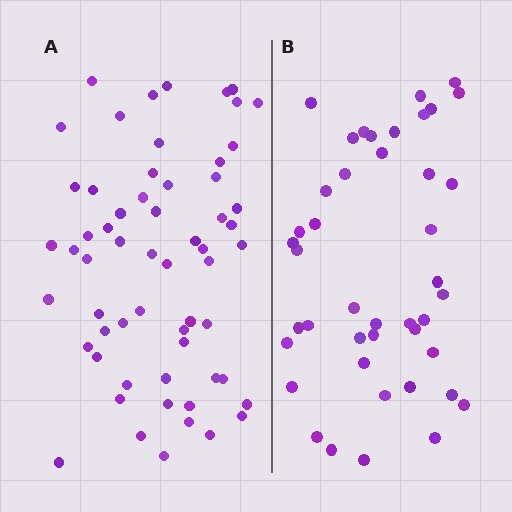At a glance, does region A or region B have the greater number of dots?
Region A (the left region) has more dots.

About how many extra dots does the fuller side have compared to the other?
Region A has approximately 15 more dots than region B.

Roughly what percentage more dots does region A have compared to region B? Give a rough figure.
About 40% more.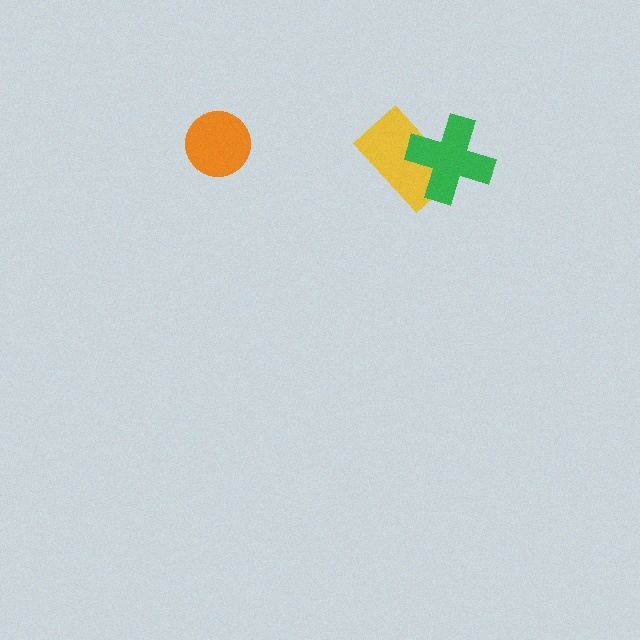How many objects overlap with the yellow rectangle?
1 object overlaps with the yellow rectangle.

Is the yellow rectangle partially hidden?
Yes, it is partially covered by another shape.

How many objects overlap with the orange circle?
0 objects overlap with the orange circle.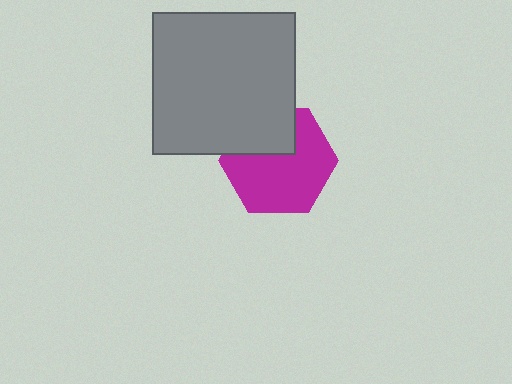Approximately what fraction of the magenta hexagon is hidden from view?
Roughly 30% of the magenta hexagon is hidden behind the gray square.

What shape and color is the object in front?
The object in front is a gray square.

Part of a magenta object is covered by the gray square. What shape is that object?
It is a hexagon.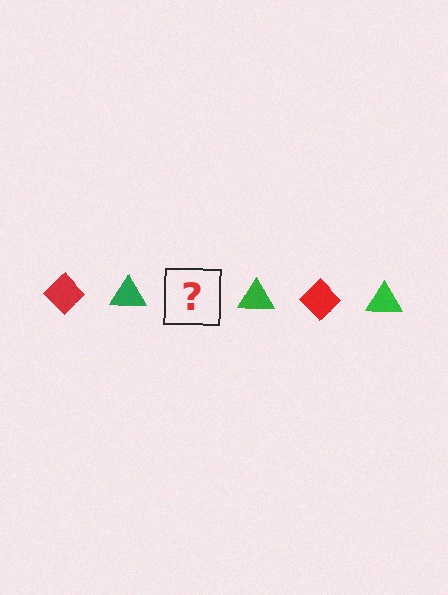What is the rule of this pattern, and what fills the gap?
The rule is that the pattern alternates between red diamond and green triangle. The gap should be filled with a red diamond.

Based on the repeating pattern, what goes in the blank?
The blank should be a red diamond.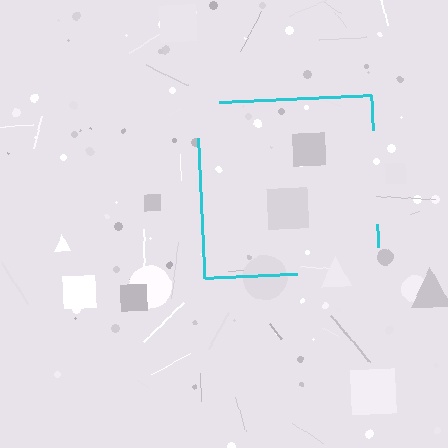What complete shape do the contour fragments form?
The contour fragments form a square.